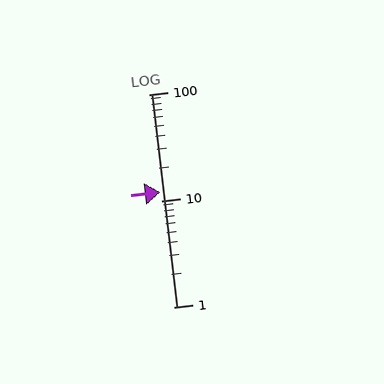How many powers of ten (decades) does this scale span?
The scale spans 2 decades, from 1 to 100.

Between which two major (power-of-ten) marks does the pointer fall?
The pointer is between 10 and 100.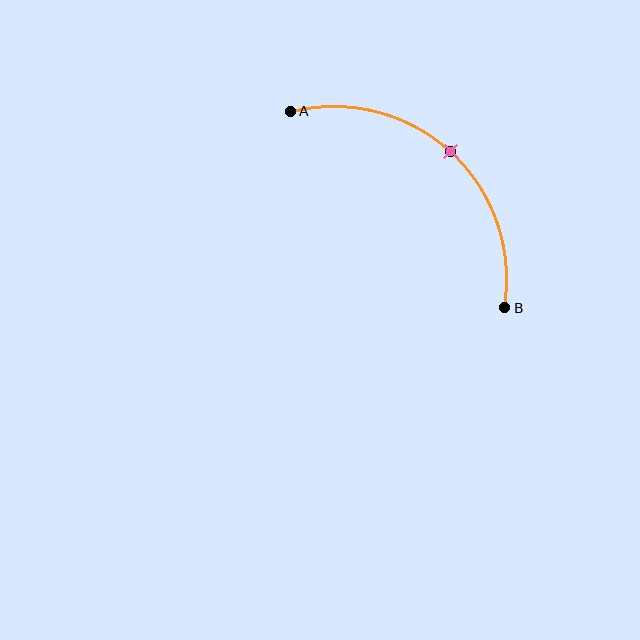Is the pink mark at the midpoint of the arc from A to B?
Yes. The pink mark lies on the arc at equal arc-length from both A and B — it is the arc midpoint.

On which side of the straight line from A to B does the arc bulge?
The arc bulges above and to the right of the straight line connecting A and B.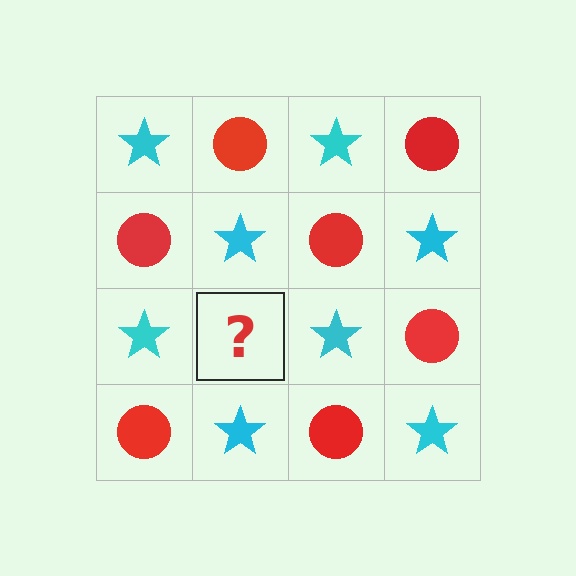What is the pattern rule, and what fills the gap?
The rule is that it alternates cyan star and red circle in a checkerboard pattern. The gap should be filled with a red circle.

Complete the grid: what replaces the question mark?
The question mark should be replaced with a red circle.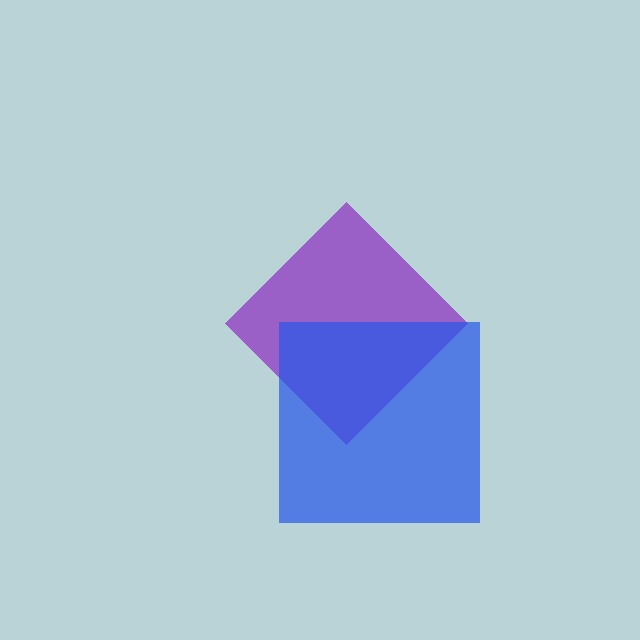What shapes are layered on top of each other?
The layered shapes are: a purple diamond, a blue square.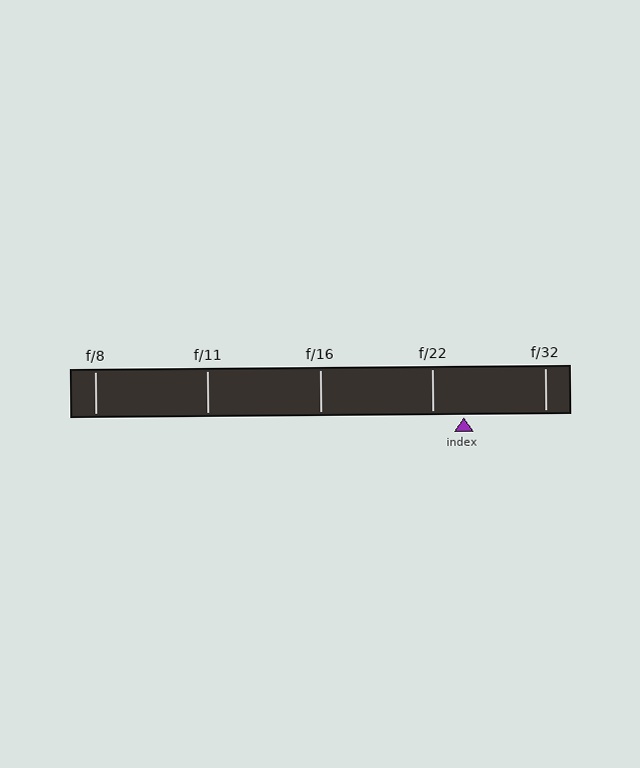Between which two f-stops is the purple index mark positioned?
The index mark is between f/22 and f/32.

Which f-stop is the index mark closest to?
The index mark is closest to f/22.